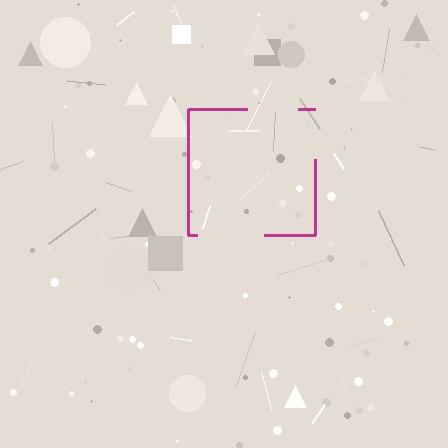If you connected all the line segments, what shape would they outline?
They would outline a square.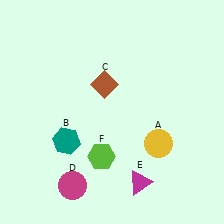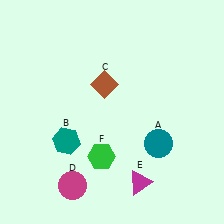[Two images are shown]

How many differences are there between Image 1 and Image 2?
There are 2 differences between the two images.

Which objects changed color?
A changed from yellow to teal. F changed from lime to green.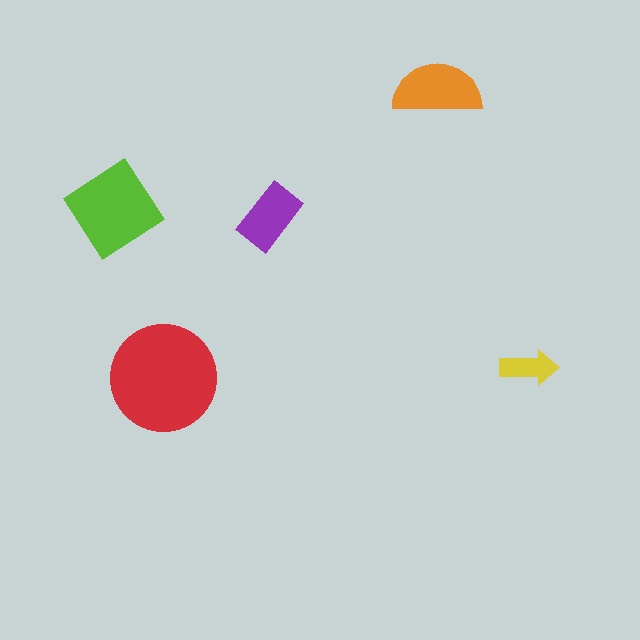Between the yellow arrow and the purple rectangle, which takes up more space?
The purple rectangle.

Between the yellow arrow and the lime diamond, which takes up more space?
The lime diamond.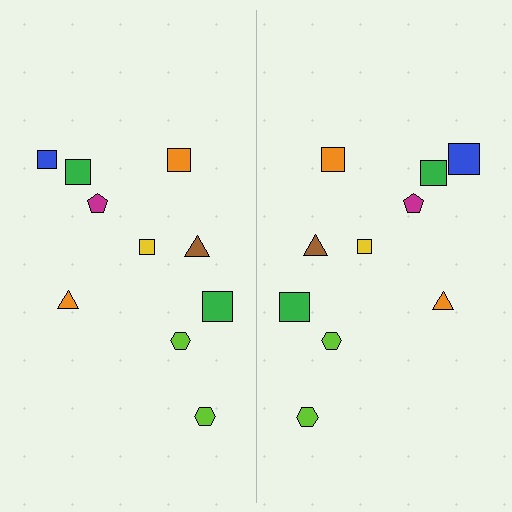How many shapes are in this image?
There are 20 shapes in this image.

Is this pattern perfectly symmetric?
No, the pattern is not perfectly symmetric. The blue square on the right side has a different size than its mirror counterpart.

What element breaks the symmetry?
The blue square on the right side has a different size than its mirror counterpart.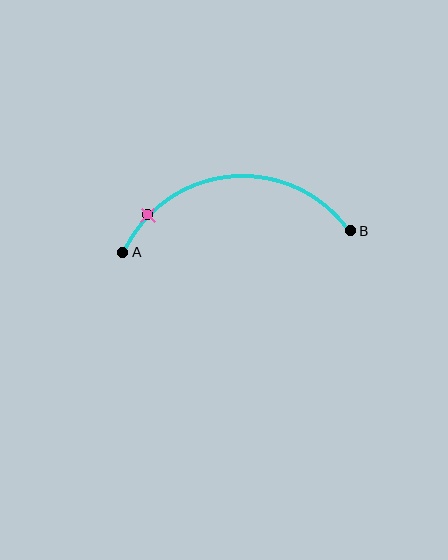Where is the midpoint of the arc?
The arc midpoint is the point on the curve farthest from the straight line joining A and B. It sits above that line.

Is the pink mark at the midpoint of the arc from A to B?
No. The pink mark lies on the arc but is closer to endpoint A. The arc midpoint would be at the point on the curve equidistant along the arc from both A and B.